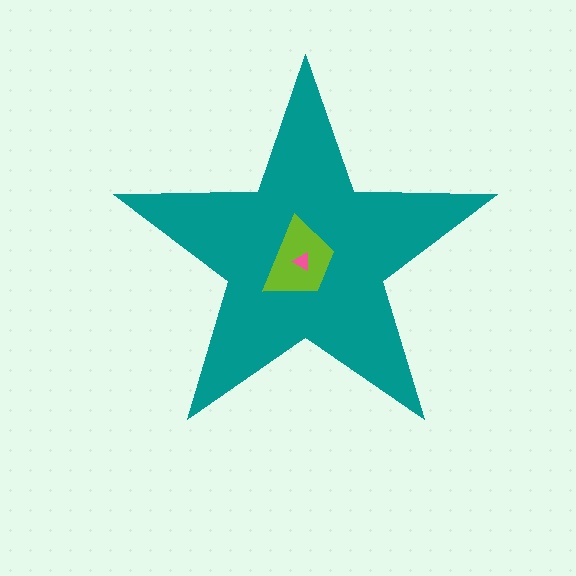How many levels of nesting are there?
3.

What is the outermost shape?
The teal star.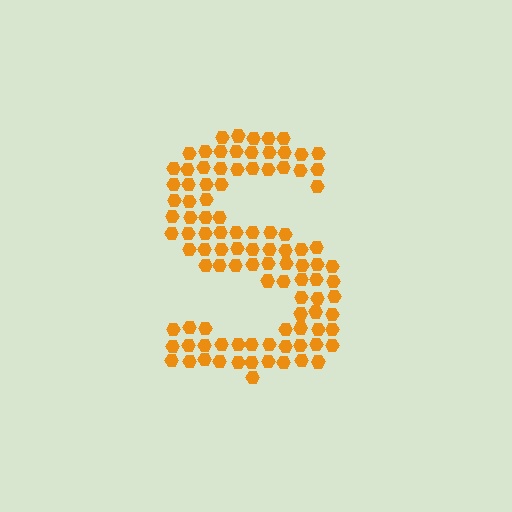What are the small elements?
The small elements are hexagons.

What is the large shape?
The large shape is the letter S.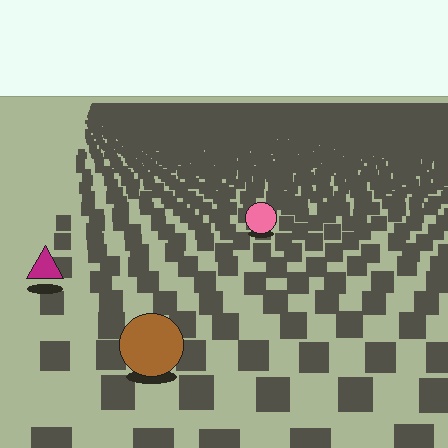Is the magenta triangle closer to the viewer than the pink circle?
Yes. The magenta triangle is closer — you can tell from the texture gradient: the ground texture is coarser near it.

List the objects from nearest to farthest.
From nearest to farthest: the brown circle, the magenta triangle, the pink circle.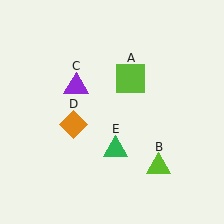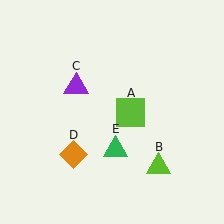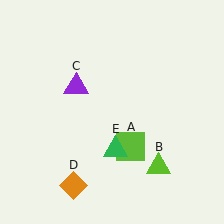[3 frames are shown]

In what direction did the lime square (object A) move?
The lime square (object A) moved down.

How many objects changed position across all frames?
2 objects changed position: lime square (object A), orange diamond (object D).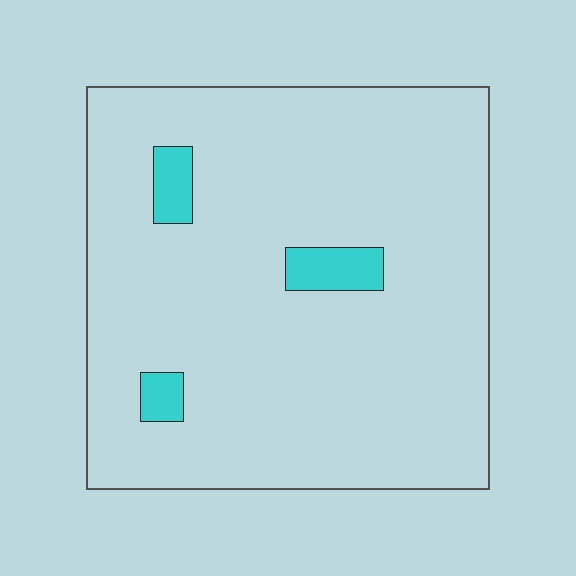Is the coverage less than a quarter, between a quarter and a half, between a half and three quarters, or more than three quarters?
Less than a quarter.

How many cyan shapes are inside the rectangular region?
3.